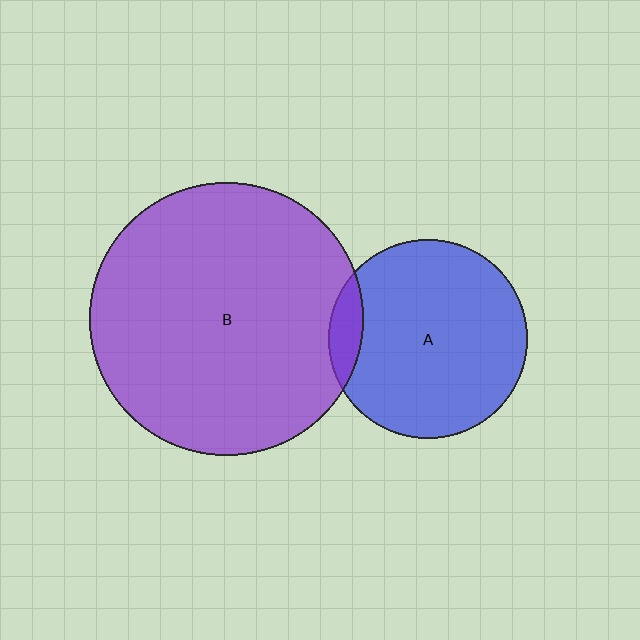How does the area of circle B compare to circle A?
Approximately 1.9 times.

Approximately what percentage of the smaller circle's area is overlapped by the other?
Approximately 10%.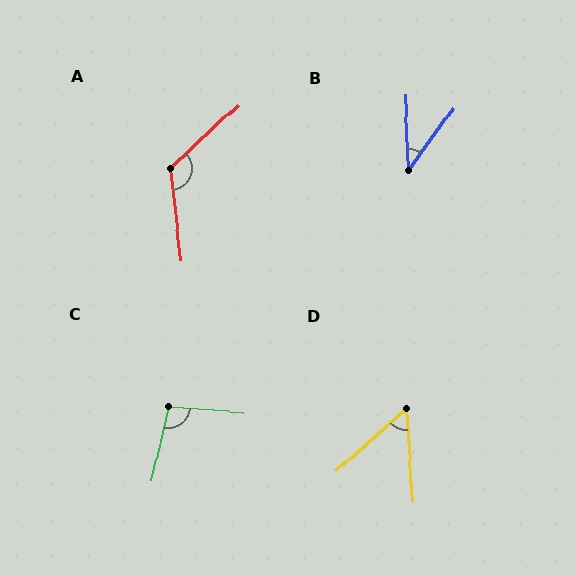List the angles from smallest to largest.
B (38°), D (52°), C (98°), A (126°).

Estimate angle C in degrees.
Approximately 98 degrees.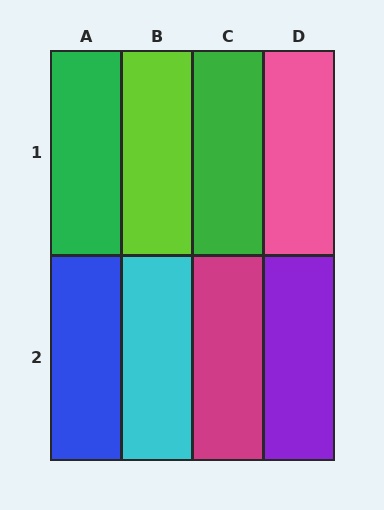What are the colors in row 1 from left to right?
Green, lime, green, pink.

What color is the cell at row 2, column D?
Purple.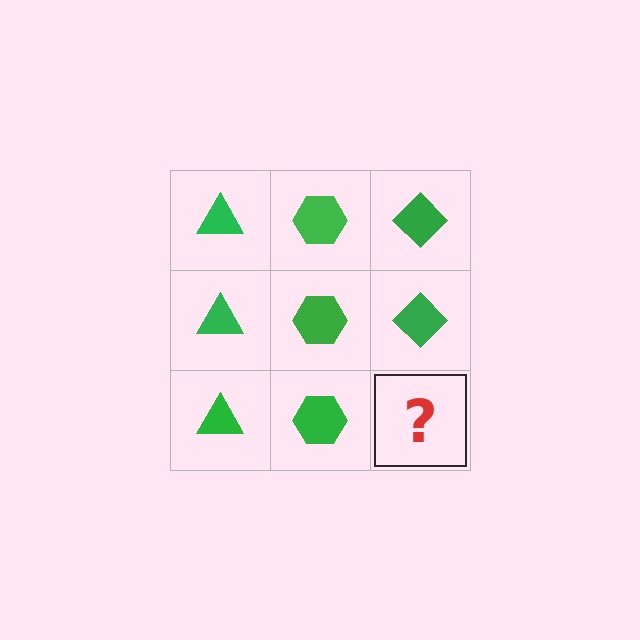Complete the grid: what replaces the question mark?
The question mark should be replaced with a green diamond.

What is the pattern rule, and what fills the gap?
The rule is that each column has a consistent shape. The gap should be filled with a green diamond.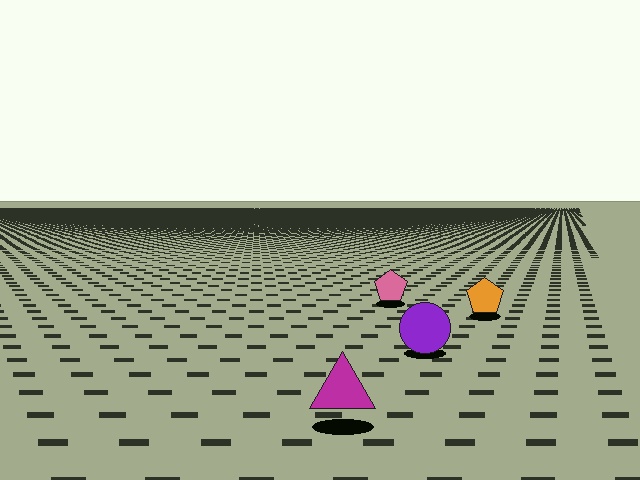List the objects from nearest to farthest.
From nearest to farthest: the magenta triangle, the purple circle, the orange pentagon, the pink pentagon.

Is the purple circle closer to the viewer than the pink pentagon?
Yes. The purple circle is closer — you can tell from the texture gradient: the ground texture is coarser near it.